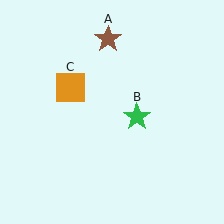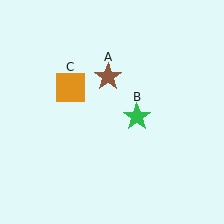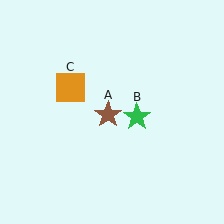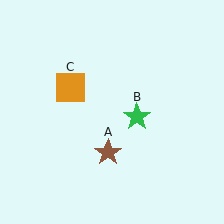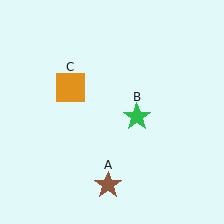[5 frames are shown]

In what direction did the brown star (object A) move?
The brown star (object A) moved down.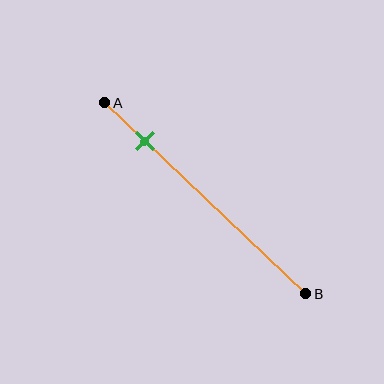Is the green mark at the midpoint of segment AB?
No, the mark is at about 20% from A, not at the 50% midpoint.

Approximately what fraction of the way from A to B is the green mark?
The green mark is approximately 20% of the way from A to B.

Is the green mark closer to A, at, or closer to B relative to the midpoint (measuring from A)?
The green mark is closer to point A than the midpoint of segment AB.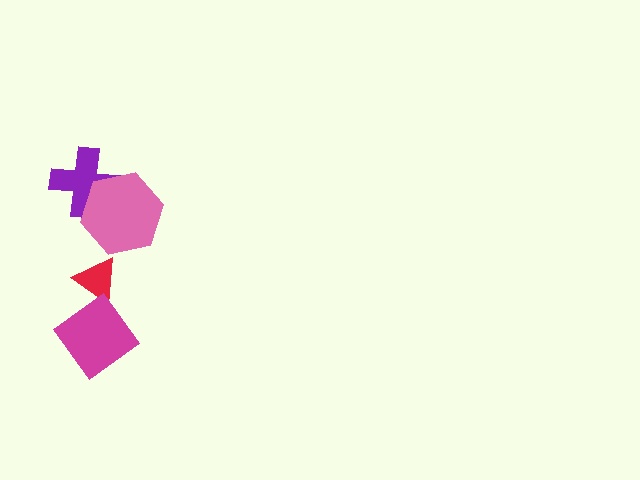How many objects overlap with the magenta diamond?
0 objects overlap with the magenta diamond.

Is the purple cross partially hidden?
Yes, it is partially covered by another shape.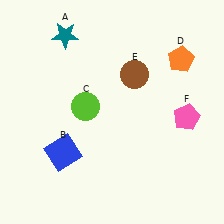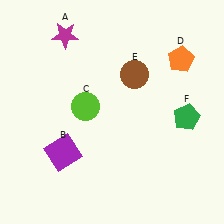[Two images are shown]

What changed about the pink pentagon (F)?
In Image 1, F is pink. In Image 2, it changed to green.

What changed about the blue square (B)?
In Image 1, B is blue. In Image 2, it changed to purple.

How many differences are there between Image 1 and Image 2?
There are 3 differences between the two images.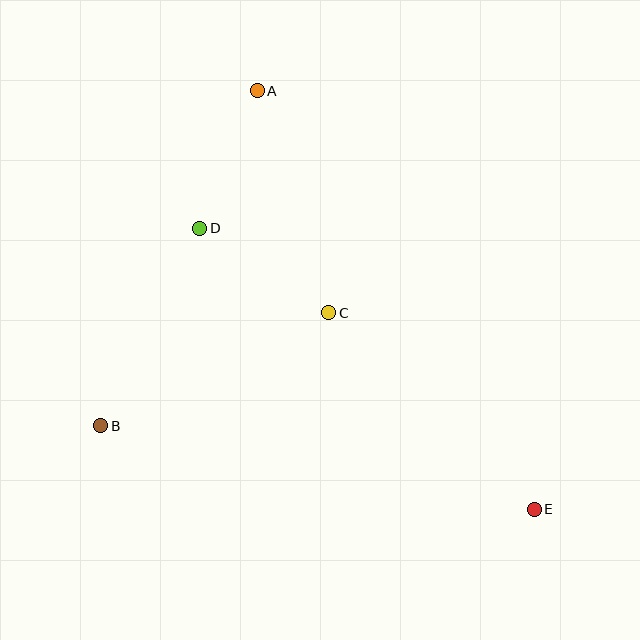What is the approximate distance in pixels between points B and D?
The distance between B and D is approximately 221 pixels.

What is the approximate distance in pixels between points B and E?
The distance between B and E is approximately 442 pixels.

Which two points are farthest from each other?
Points A and E are farthest from each other.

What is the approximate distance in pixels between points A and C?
The distance between A and C is approximately 233 pixels.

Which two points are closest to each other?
Points A and D are closest to each other.